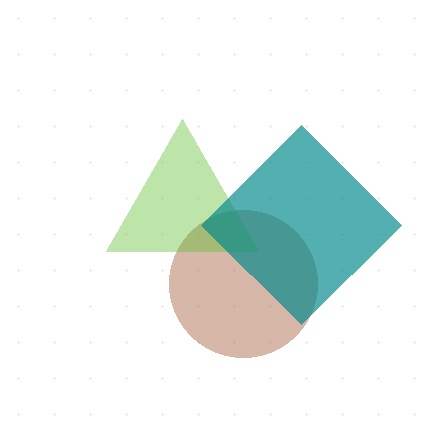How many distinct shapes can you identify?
There are 3 distinct shapes: a brown circle, a lime triangle, a teal diamond.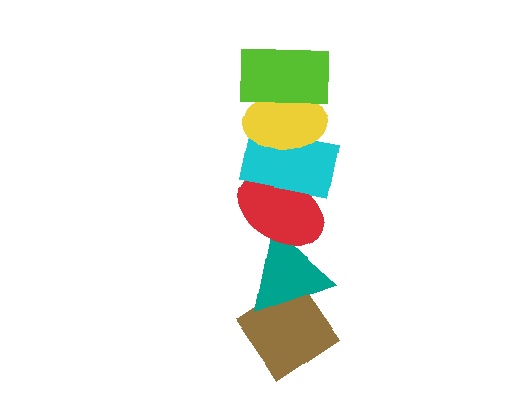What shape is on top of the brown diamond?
The teal triangle is on top of the brown diamond.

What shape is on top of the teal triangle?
The red ellipse is on top of the teal triangle.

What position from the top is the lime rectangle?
The lime rectangle is 1st from the top.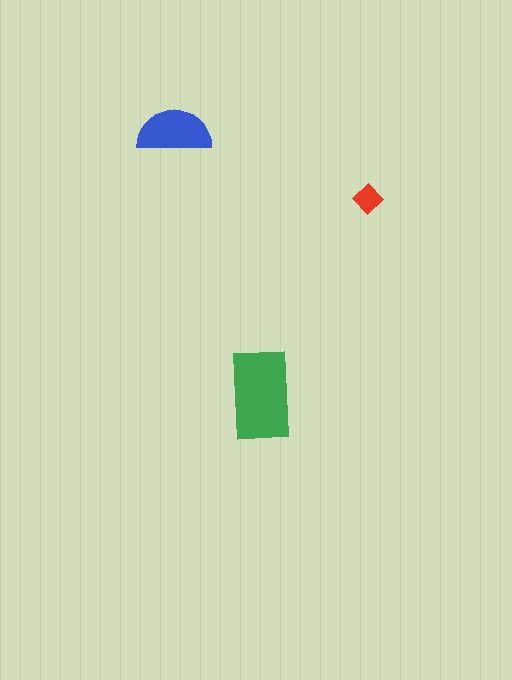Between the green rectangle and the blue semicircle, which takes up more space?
The green rectangle.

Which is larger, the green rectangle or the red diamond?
The green rectangle.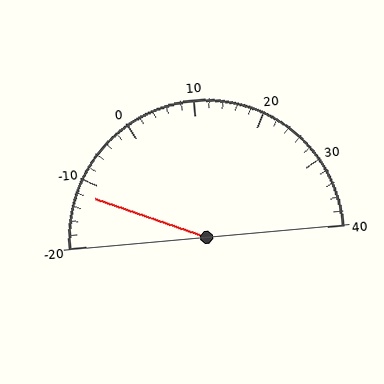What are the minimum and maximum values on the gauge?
The gauge ranges from -20 to 40.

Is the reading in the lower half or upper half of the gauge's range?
The reading is in the lower half of the range (-20 to 40).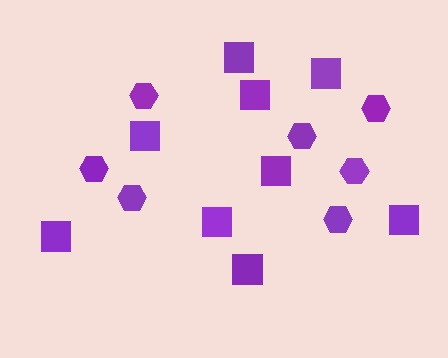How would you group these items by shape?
There are 2 groups: one group of squares (9) and one group of hexagons (7).